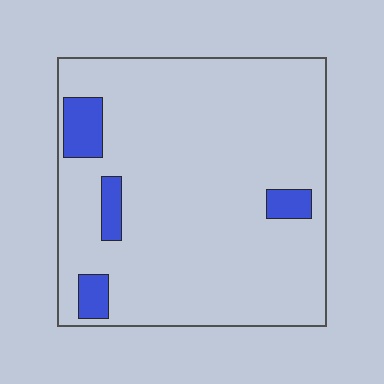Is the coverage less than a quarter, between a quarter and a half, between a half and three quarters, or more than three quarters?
Less than a quarter.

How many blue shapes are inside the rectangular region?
4.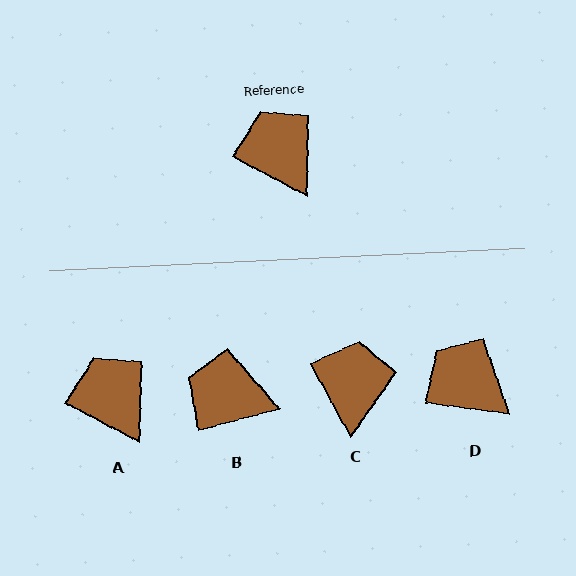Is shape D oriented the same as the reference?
No, it is off by about 20 degrees.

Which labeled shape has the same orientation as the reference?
A.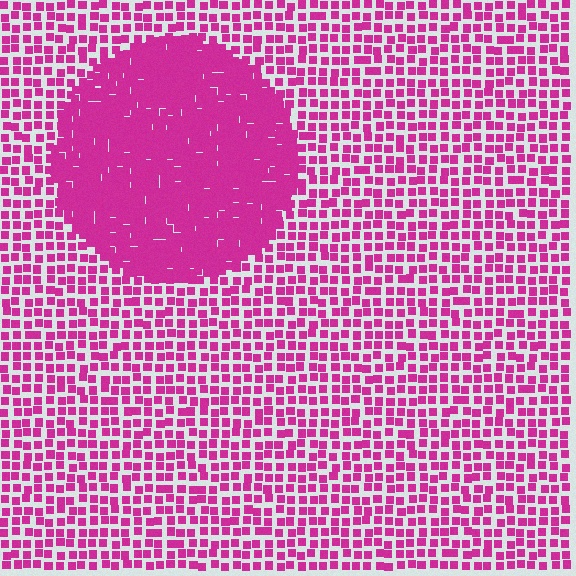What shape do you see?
I see a circle.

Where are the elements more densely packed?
The elements are more densely packed inside the circle boundary.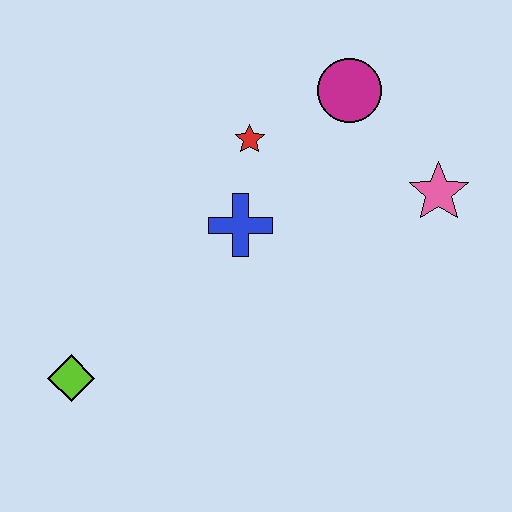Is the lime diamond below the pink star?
Yes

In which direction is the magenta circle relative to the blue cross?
The magenta circle is above the blue cross.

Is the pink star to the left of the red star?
No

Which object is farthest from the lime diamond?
The pink star is farthest from the lime diamond.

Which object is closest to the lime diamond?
The blue cross is closest to the lime diamond.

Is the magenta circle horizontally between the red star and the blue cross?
No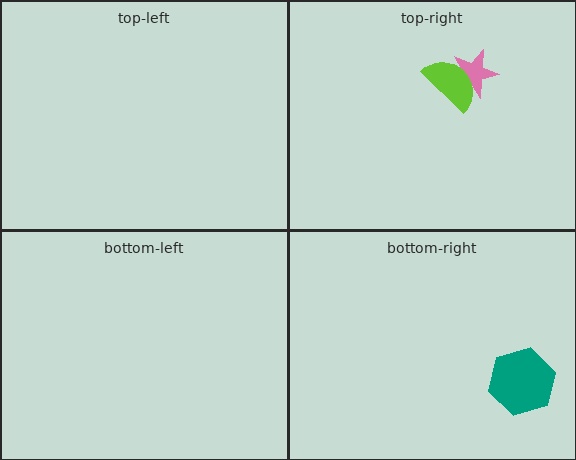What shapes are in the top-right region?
The pink star, the lime semicircle.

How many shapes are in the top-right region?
2.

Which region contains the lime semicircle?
The top-right region.